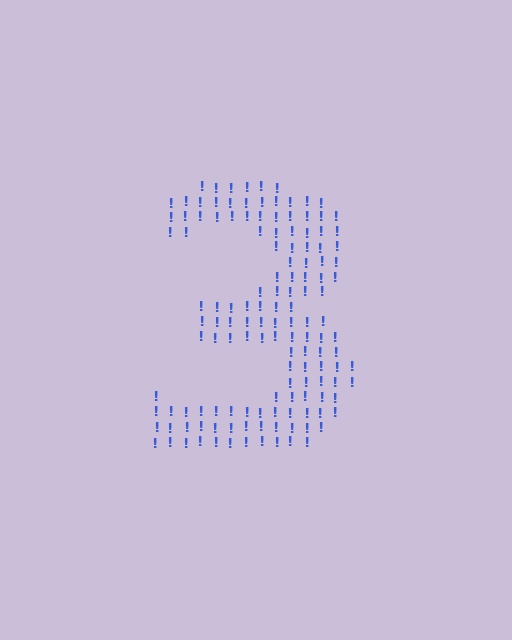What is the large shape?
The large shape is the digit 3.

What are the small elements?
The small elements are exclamation marks.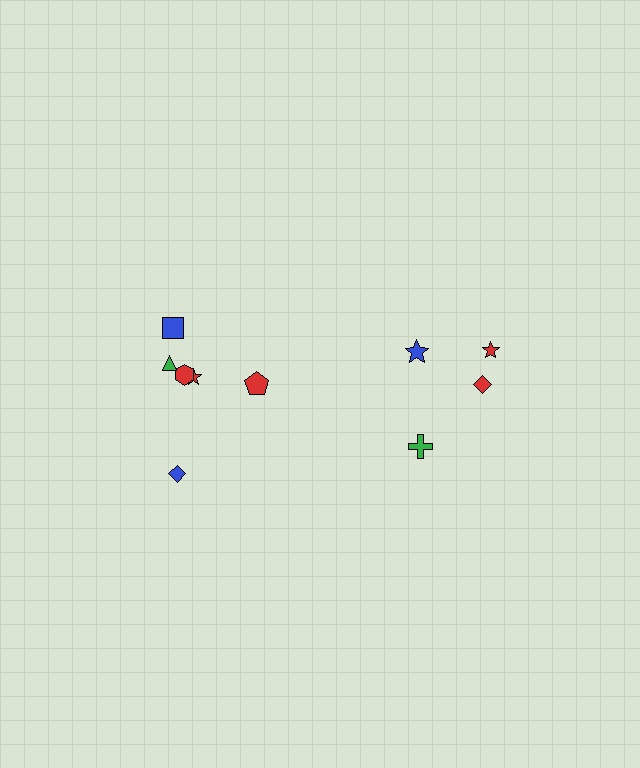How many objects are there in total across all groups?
There are 10 objects.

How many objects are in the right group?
There are 4 objects.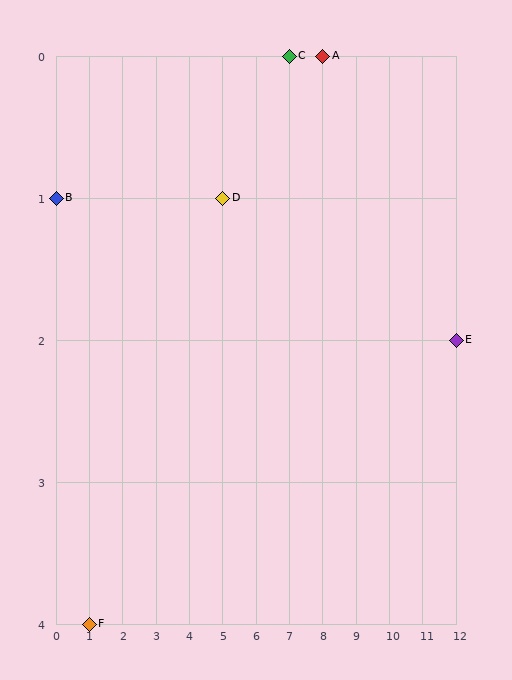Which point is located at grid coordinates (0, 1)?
Point B is at (0, 1).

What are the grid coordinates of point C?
Point C is at grid coordinates (7, 0).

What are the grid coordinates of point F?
Point F is at grid coordinates (1, 4).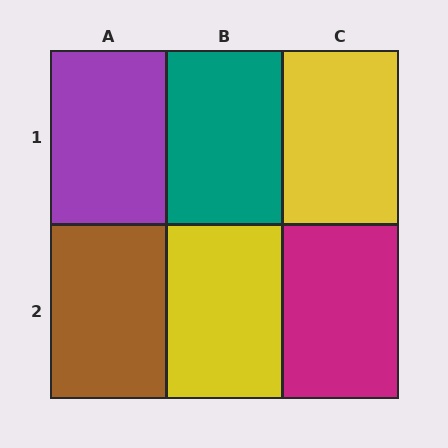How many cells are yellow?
2 cells are yellow.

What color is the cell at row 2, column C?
Magenta.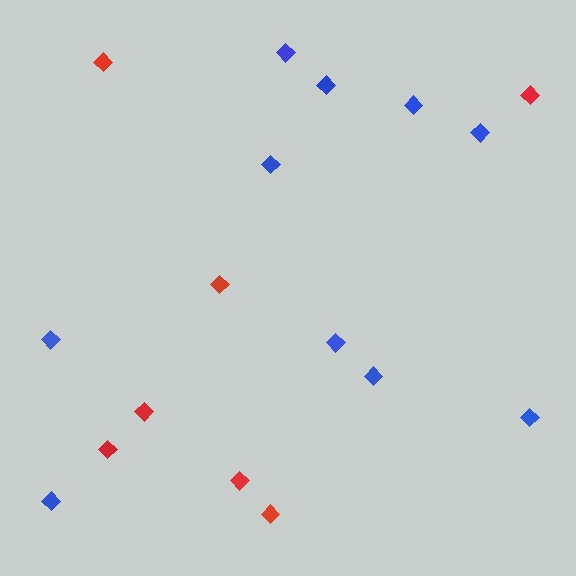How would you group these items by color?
There are 2 groups: one group of red diamonds (7) and one group of blue diamonds (10).